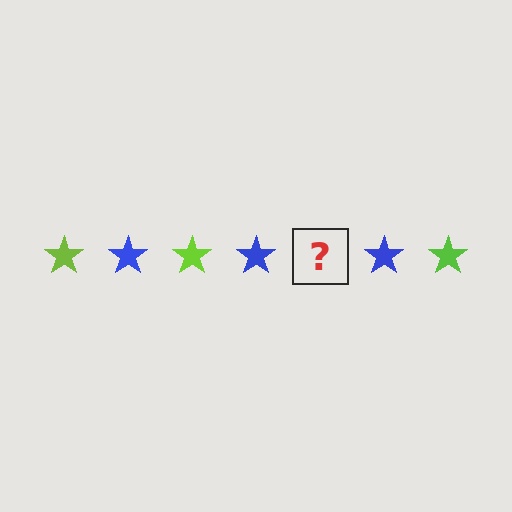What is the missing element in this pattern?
The missing element is a lime star.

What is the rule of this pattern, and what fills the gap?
The rule is that the pattern cycles through lime, blue stars. The gap should be filled with a lime star.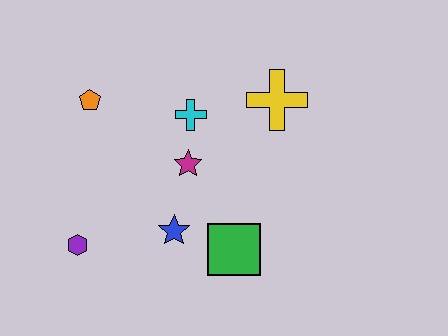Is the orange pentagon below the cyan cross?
No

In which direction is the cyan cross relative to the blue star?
The cyan cross is above the blue star.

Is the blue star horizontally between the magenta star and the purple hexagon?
Yes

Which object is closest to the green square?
The blue star is closest to the green square.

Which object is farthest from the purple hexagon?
The yellow cross is farthest from the purple hexagon.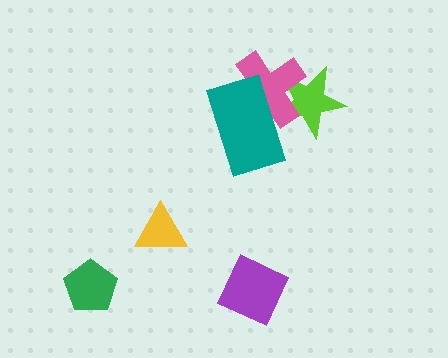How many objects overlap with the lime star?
2 objects overlap with the lime star.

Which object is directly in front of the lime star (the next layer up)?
The pink cross is directly in front of the lime star.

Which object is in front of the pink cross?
The teal rectangle is in front of the pink cross.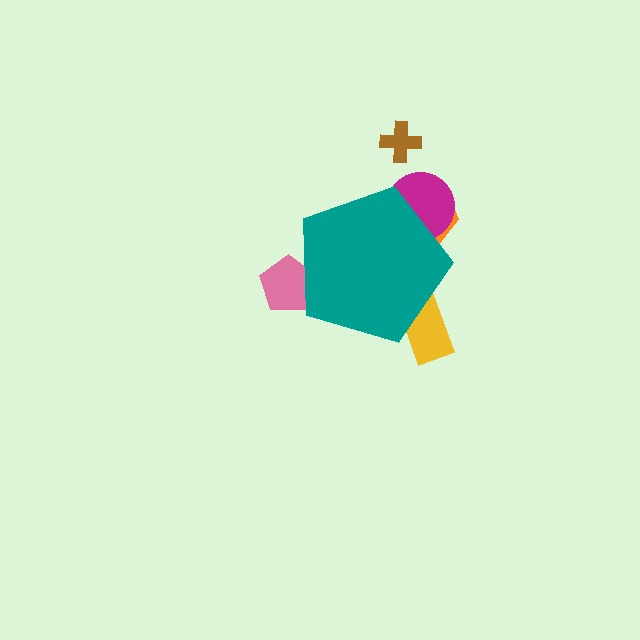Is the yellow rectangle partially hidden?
Yes, the yellow rectangle is partially hidden behind the teal pentagon.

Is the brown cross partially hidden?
No, the brown cross is fully visible.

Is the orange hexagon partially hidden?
Yes, the orange hexagon is partially hidden behind the teal pentagon.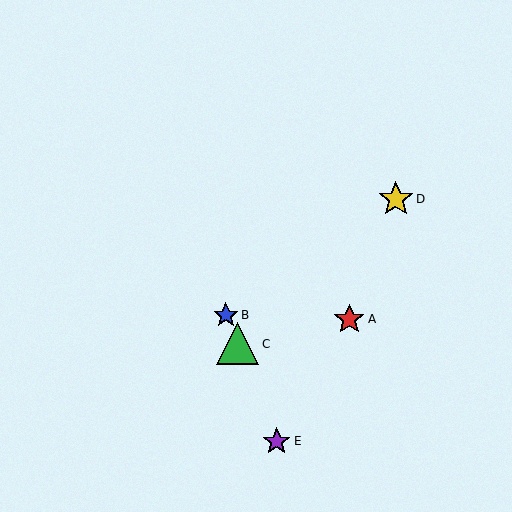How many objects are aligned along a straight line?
3 objects (B, C, E) are aligned along a straight line.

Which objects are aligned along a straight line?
Objects B, C, E are aligned along a straight line.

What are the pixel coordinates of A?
Object A is at (349, 319).